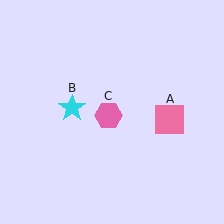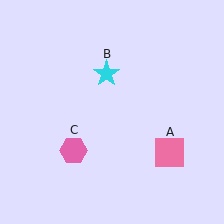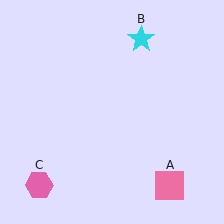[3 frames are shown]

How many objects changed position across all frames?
3 objects changed position: pink square (object A), cyan star (object B), pink hexagon (object C).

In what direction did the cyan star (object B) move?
The cyan star (object B) moved up and to the right.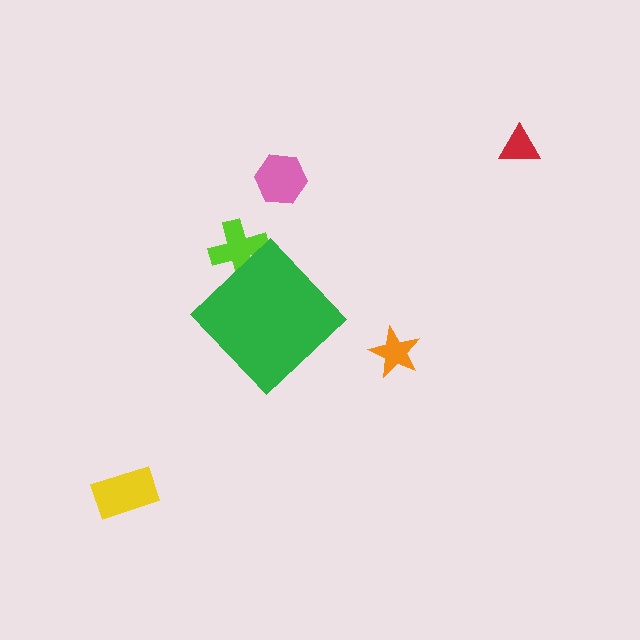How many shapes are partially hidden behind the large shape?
1 shape is partially hidden.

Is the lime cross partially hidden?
Yes, the lime cross is partially hidden behind the green diamond.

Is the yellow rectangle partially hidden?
No, the yellow rectangle is fully visible.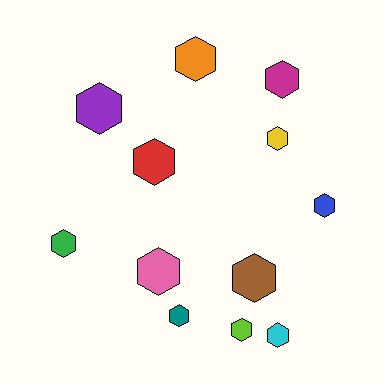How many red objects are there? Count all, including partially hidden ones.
There is 1 red object.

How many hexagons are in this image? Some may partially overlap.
There are 12 hexagons.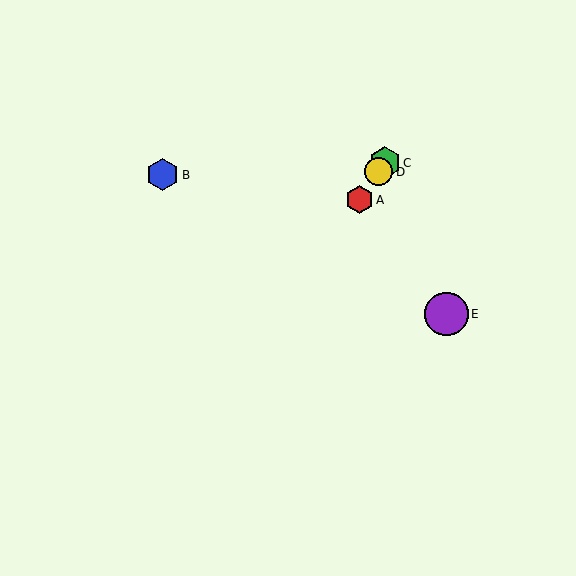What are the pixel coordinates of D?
Object D is at (378, 172).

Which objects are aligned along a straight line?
Objects A, C, D are aligned along a straight line.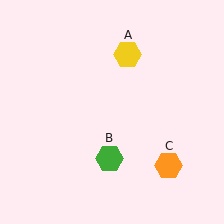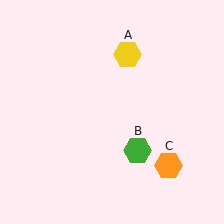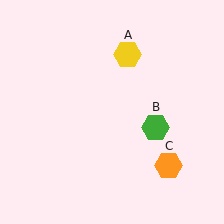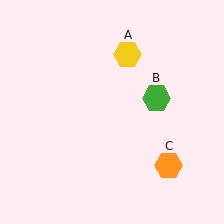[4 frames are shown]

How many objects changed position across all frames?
1 object changed position: green hexagon (object B).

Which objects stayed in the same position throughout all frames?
Yellow hexagon (object A) and orange hexagon (object C) remained stationary.